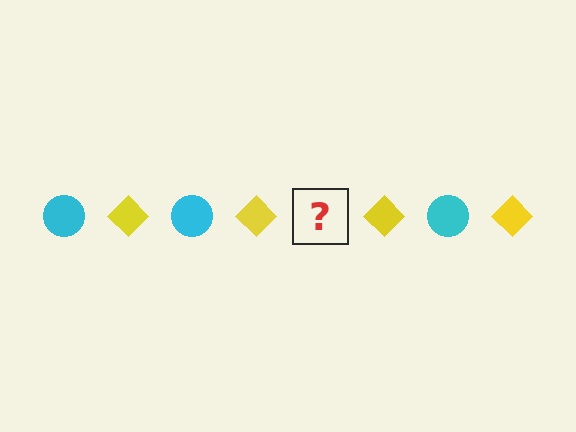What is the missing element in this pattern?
The missing element is a cyan circle.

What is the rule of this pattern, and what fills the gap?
The rule is that the pattern alternates between cyan circle and yellow diamond. The gap should be filled with a cyan circle.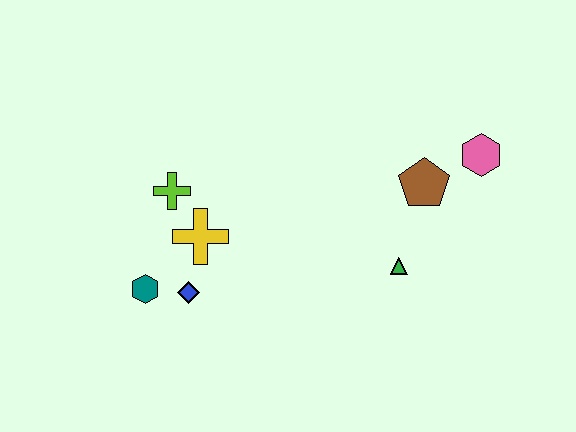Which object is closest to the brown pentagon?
The pink hexagon is closest to the brown pentagon.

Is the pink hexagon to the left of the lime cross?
No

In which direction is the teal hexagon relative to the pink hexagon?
The teal hexagon is to the left of the pink hexagon.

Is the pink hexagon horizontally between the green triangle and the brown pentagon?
No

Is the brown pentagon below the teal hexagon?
No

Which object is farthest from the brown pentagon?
The teal hexagon is farthest from the brown pentagon.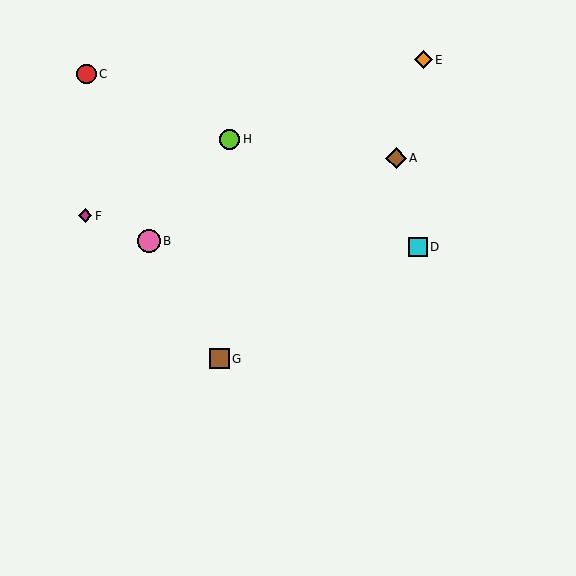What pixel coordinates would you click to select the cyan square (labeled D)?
Click at (418, 247) to select the cyan square D.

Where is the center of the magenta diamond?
The center of the magenta diamond is at (85, 216).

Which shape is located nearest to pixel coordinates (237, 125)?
The lime circle (labeled H) at (230, 139) is nearest to that location.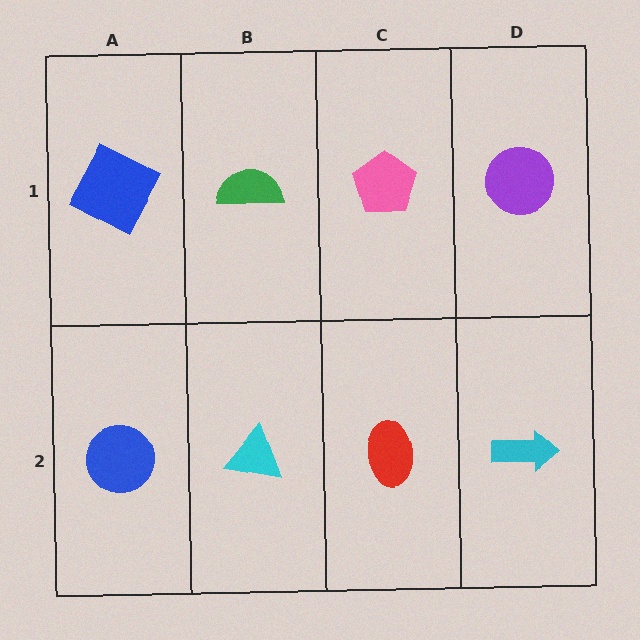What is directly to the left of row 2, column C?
A cyan triangle.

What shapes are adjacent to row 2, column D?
A purple circle (row 1, column D), a red ellipse (row 2, column C).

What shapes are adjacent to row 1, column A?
A blue circle (row 2, column A), a green semicircle (row 1, column B).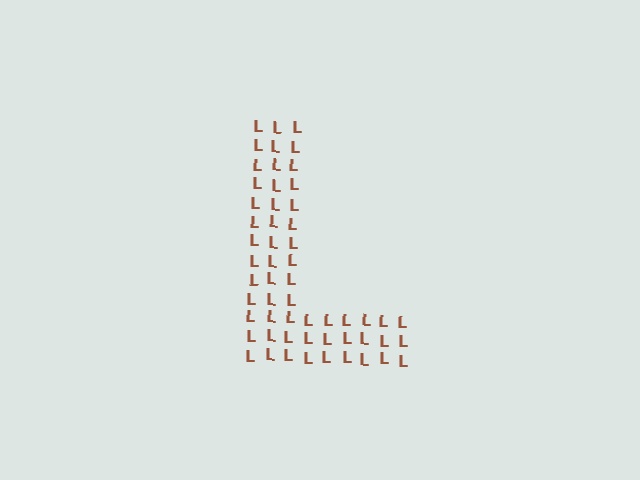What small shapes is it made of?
It is made of small letter L's.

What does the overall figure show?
The overall figure shows the letter L.